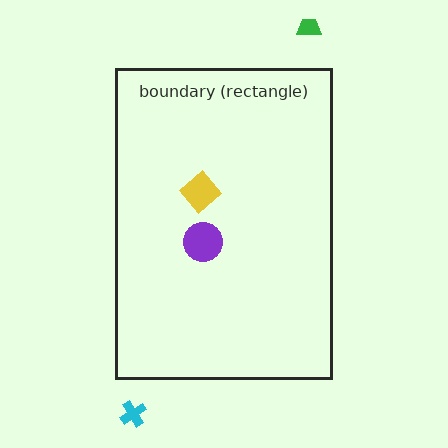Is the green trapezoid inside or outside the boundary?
Outside.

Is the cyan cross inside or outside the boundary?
Outside.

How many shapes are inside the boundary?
2 inside, 2 outside.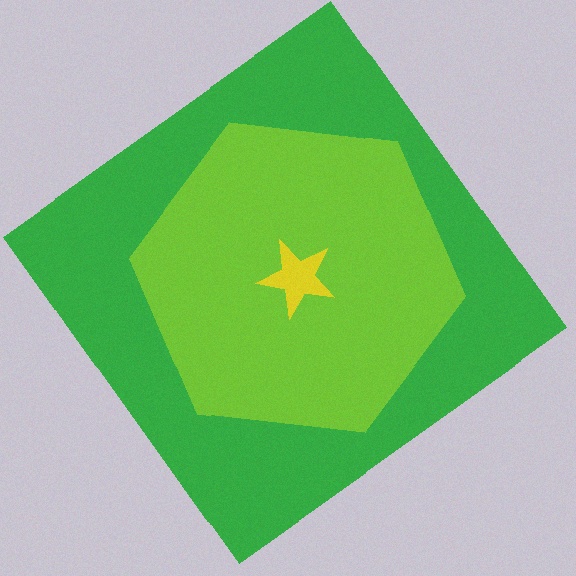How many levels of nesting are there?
3.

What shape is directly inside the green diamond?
The lime hexagon.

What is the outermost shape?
The green diamond.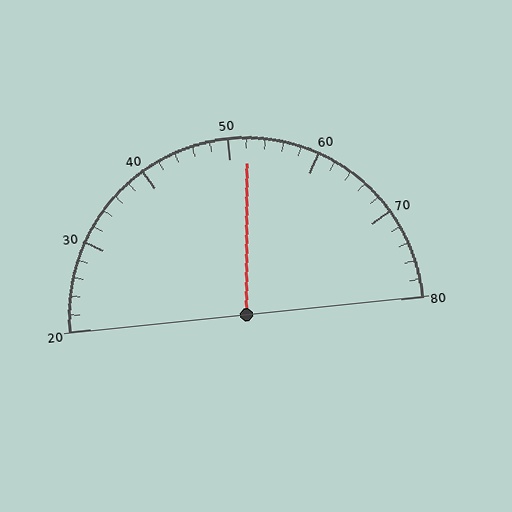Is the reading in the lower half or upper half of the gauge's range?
The reading is in the upper half of the range (20 to 80).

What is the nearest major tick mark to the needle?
The nearest major tick mark is 50.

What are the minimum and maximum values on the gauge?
The gauge ranges from 20 to 80.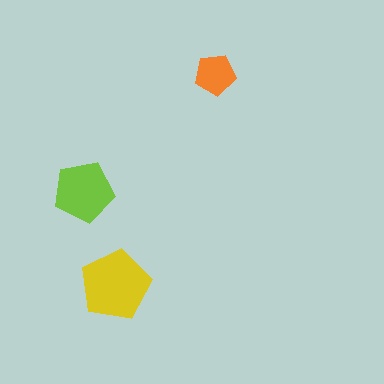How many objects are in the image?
There are 3 objects in the image.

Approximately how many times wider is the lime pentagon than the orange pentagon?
About 1.5 times wider.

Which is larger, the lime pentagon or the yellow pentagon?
The yellow one.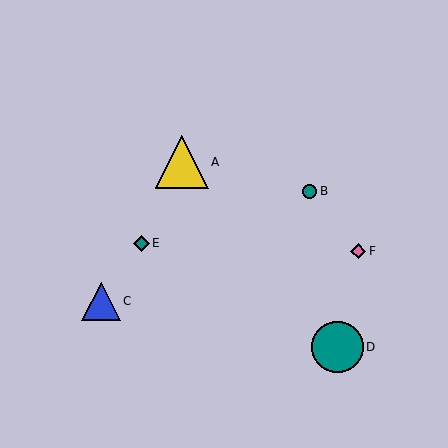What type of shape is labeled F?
Shape F is a pink diamond.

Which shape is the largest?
The yellow triangle (labeled A) is the largest.